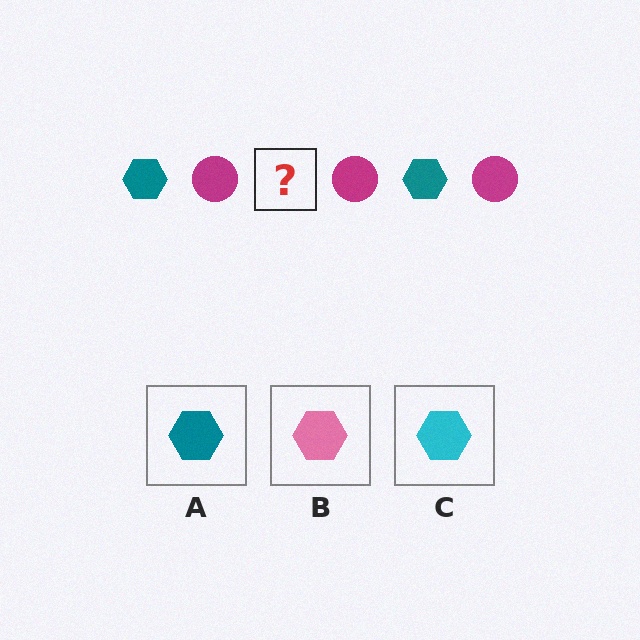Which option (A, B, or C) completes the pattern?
A.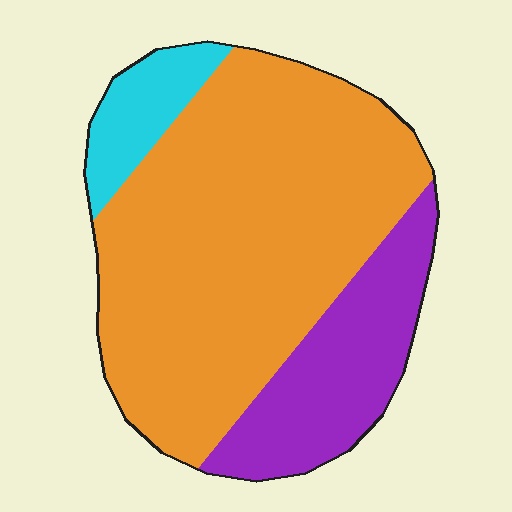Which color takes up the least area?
Cyan, at roughly 10%.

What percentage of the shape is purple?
Purple takes up about one fifth (1/5) of the shape.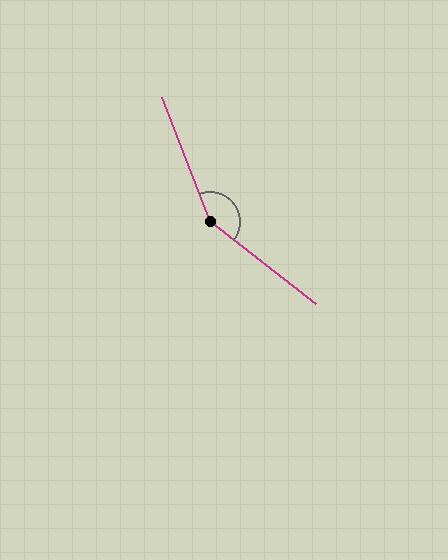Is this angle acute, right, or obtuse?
It is obtuse.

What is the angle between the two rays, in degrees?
Approximately 148 degrees.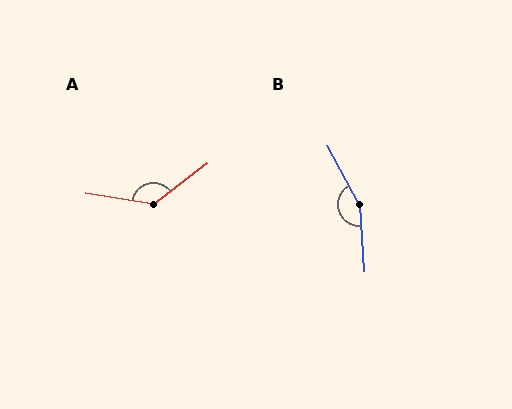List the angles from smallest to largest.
A (134°), B (156°).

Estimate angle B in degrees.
Approximately 156 degrees.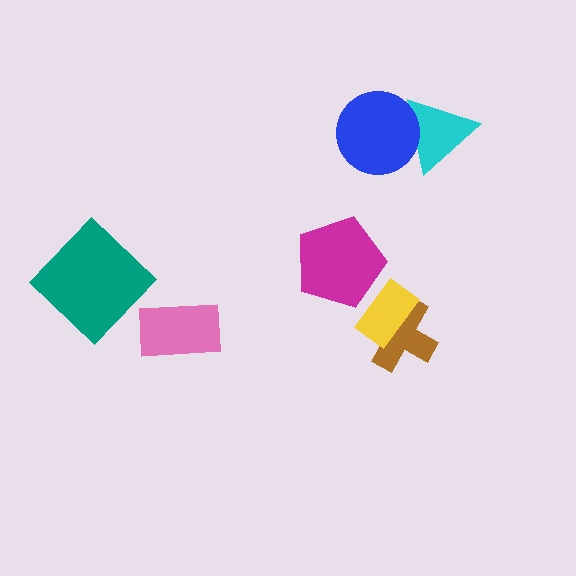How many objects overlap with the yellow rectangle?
2 objects overlap with the yellow rectangle.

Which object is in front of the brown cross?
The yellow rectangle is in front of the brown cross.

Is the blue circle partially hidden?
No, no other shape covers it.